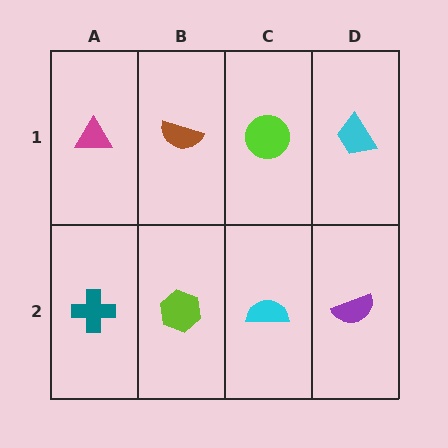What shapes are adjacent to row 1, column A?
A teal cross (row 2, column A), a brown semicircle (row 1, column B).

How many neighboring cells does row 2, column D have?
2.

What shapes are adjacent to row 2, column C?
A lime circle (row 1, column C), a lime hexagon (row 2, column B), a purple semicircle (row 2, column D).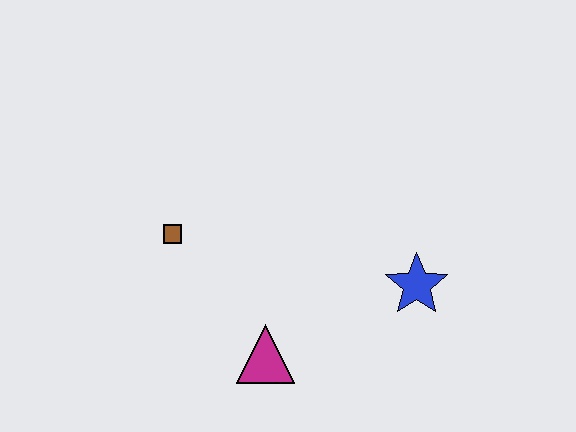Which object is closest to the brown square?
The magenta triangle is closest to the brown square.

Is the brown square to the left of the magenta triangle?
Yes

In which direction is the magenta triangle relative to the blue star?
The magenta triangle is to the left of the blue star.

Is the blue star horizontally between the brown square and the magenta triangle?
No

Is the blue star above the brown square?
No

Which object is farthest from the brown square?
The blue star is farthest from the brown square.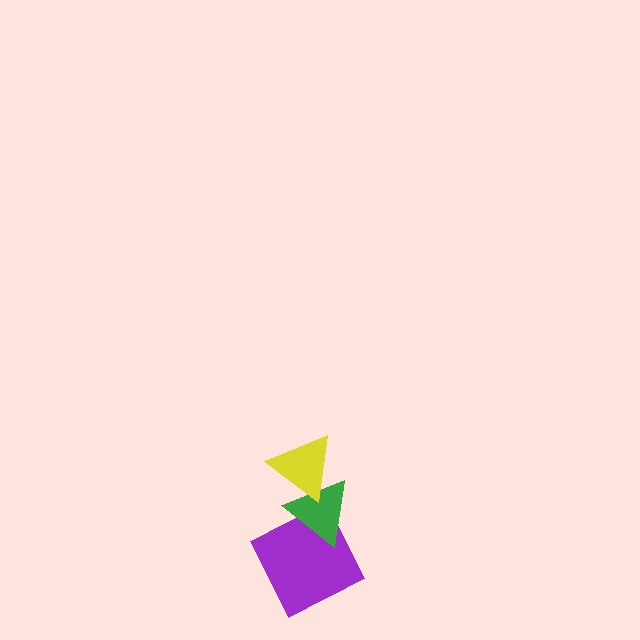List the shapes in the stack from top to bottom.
From top to bottom: the yellow triangle, the green triangle, the purple square.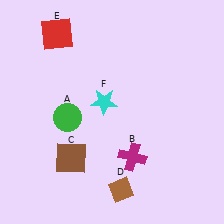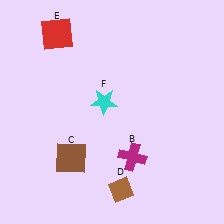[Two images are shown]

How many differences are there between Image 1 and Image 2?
There is 1 difference between the two images.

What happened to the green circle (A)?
The green circle (A) was removed in Image 2. It was in the bottom-left area of Image 1.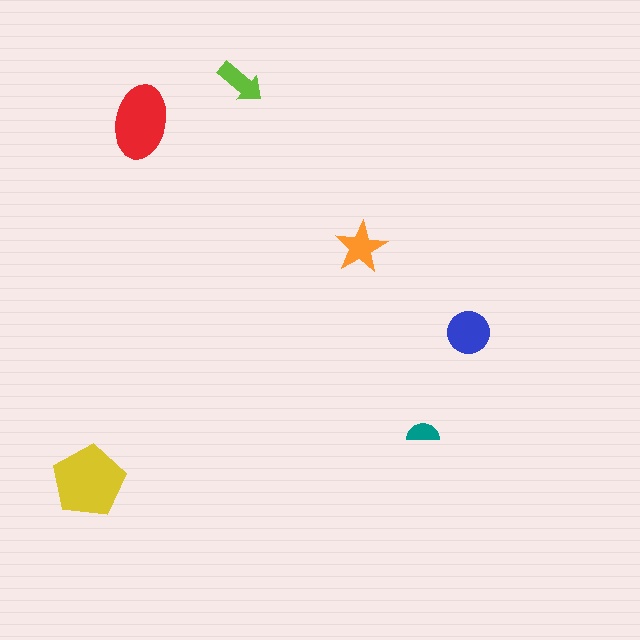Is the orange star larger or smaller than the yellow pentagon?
Smaller.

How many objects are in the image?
There are 6 objects in the image.